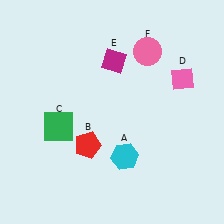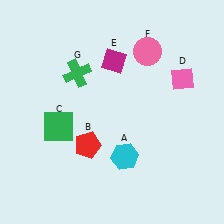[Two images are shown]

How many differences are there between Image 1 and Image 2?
There is 1 difference between the two images.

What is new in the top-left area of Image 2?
A green cross (G) was added in the top-left area of Image 2.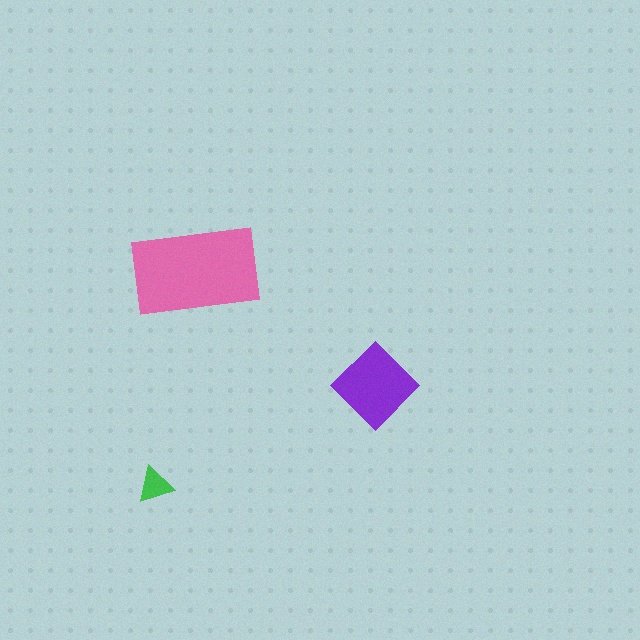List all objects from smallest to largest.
The green triangle, the purple diamond, the pink rectangle.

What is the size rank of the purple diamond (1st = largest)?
2nd.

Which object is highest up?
The pink rectangle is topmost.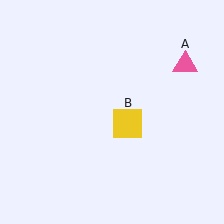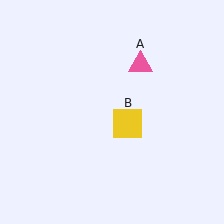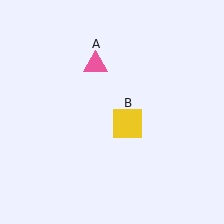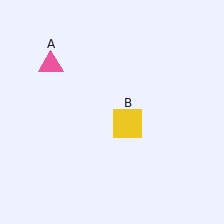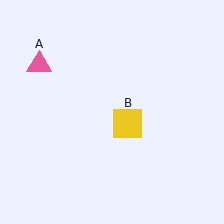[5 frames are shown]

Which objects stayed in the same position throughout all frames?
Yellow square (object B) remained stationary.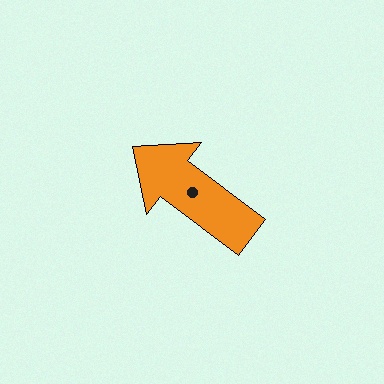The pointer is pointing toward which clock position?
Roughly 10 o'clock.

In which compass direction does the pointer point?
Northwest.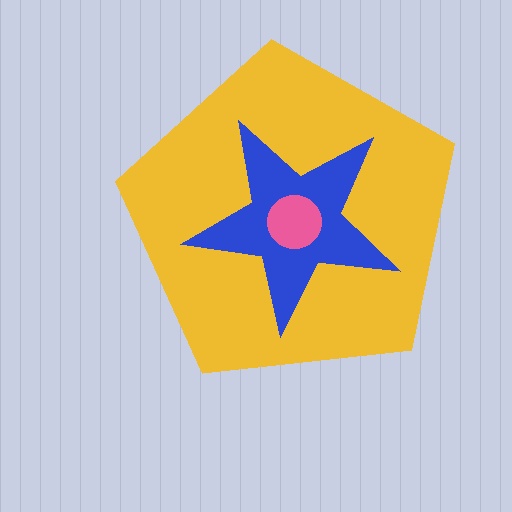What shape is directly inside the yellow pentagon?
The blue star.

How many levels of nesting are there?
3.